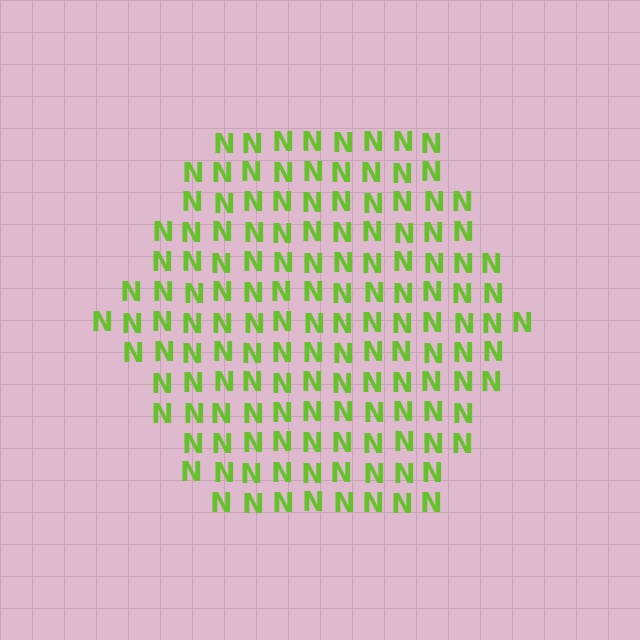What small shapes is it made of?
It is made of small letter N's.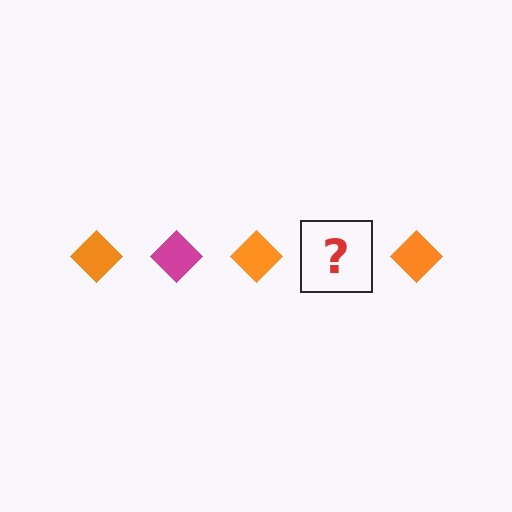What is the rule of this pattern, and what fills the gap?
The rule is that the pattern cycles through orange, magenta diamonds. The gap should be filled with a magenta diamond.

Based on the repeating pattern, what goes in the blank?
The blank should be a magenta diamond.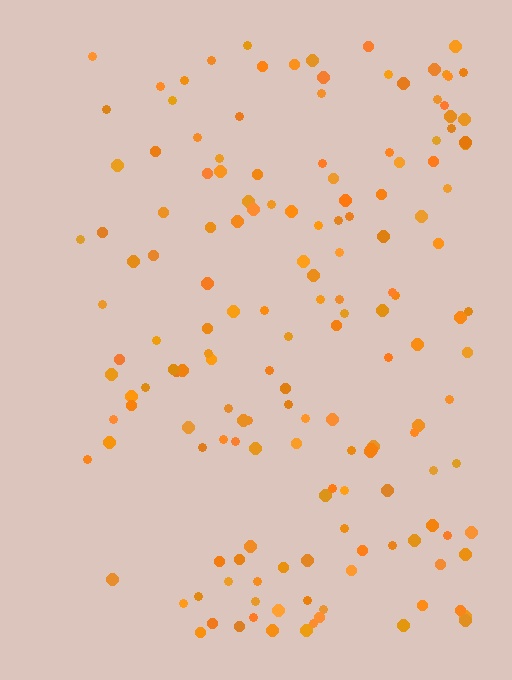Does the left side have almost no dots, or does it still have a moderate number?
Still a moderate number, just noticeably fewer than the right.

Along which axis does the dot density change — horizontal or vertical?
Horizontal.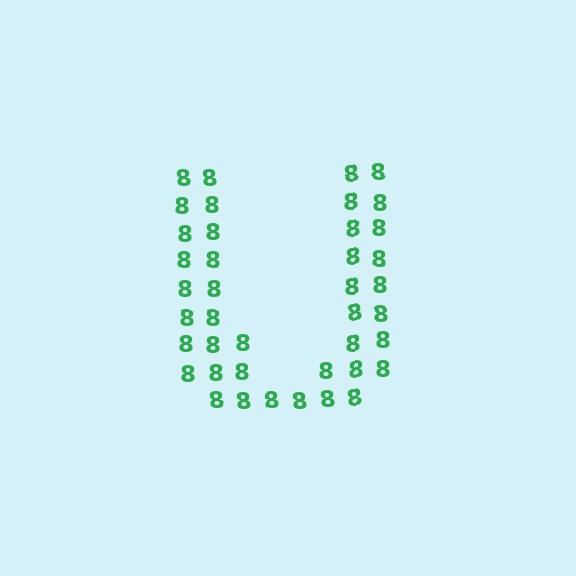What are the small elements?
The small elements are digit 8's.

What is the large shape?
The large shape is the letter U.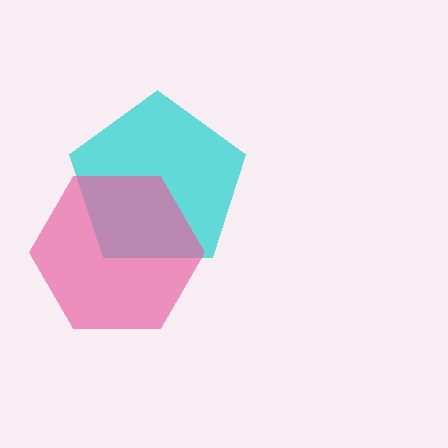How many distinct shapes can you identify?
There are 2 distinct shapes: a cyan pentagon, a pink hexagon.